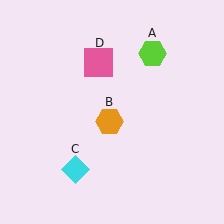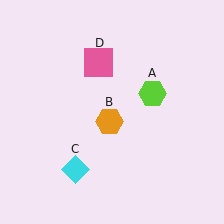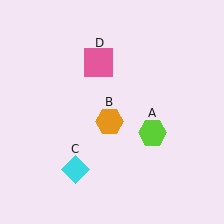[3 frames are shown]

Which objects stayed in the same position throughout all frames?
Orange hexagon (object B) and cyan diamond (object C) and pink square (object D) remained stationary.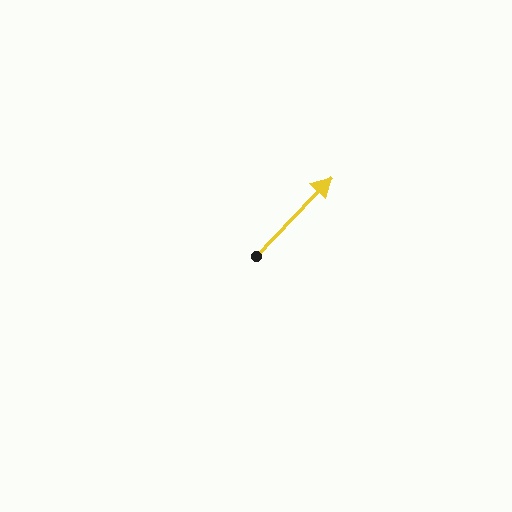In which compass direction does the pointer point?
Northeast.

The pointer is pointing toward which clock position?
Roughly 1 o'clock.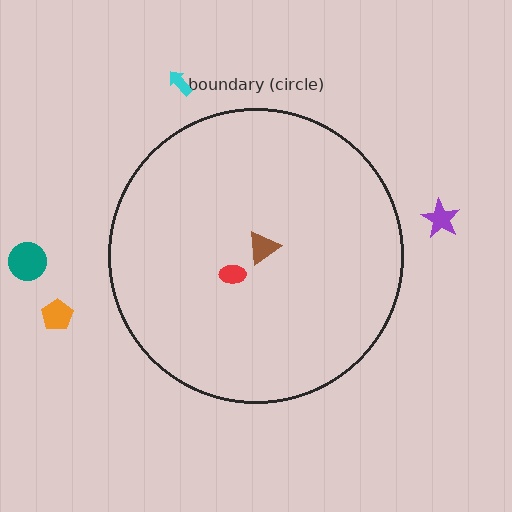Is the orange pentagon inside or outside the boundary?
Outside.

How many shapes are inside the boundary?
2 inside, 4 outside.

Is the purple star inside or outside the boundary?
Outside.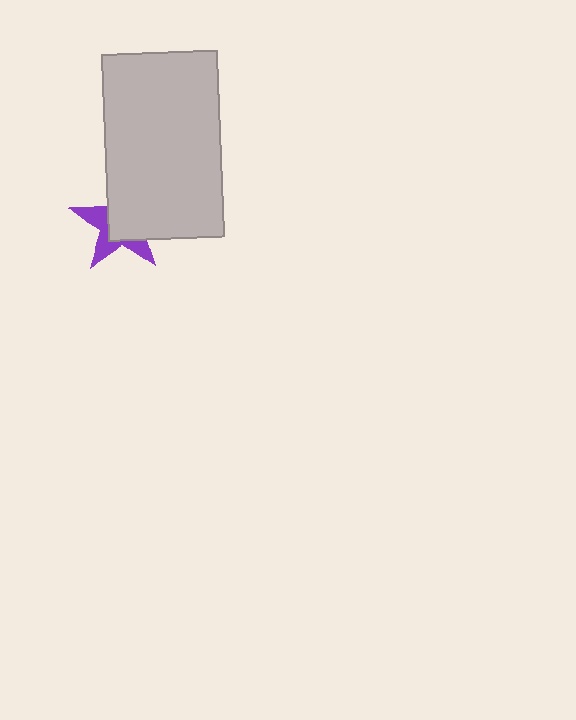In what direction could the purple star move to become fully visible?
The purple star could move toward the lower-left. That would shift it out from behind the light gray rectangle entirely.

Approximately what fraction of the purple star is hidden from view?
Roughly 60% of the purple star is hidden behind the light gray rectangle.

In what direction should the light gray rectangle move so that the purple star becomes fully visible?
The light gray rectangle should move toward the upper-right. That is the shortest direction to clear the overlap and leave the purple star fully visible.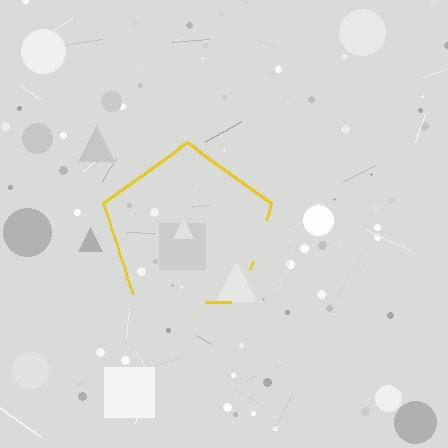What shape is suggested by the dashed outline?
The dashed outline suggests a pentagon.